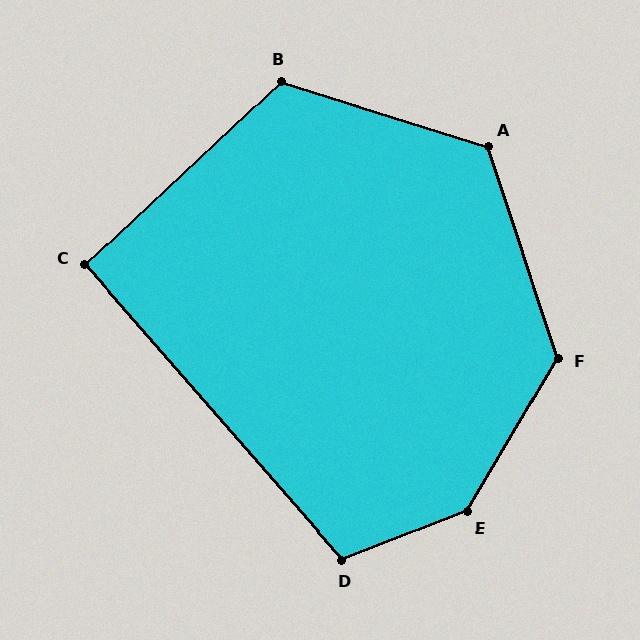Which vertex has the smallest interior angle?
C, at approximately 92 degrees.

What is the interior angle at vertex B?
Approximately 119 degrees (obtuse).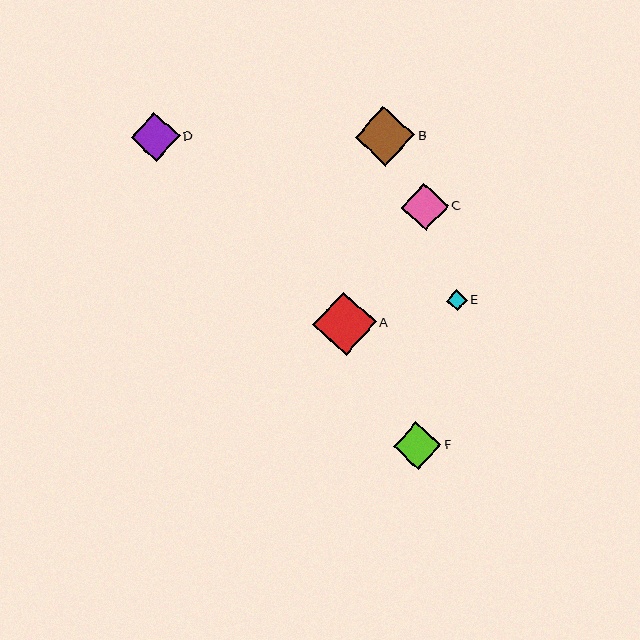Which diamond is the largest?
Diamond A is the largest with a size of approximately 63 pixels.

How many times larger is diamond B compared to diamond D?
Diamond B is approximately 1.2 times the size of diamond D.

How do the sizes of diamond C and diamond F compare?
Diamond C and diamond F are approximately the same size.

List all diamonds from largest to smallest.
From largest to smallest: A, B, D, C, F, E.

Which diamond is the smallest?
Diamond E is the smallest with a size of approximately 21 pixels.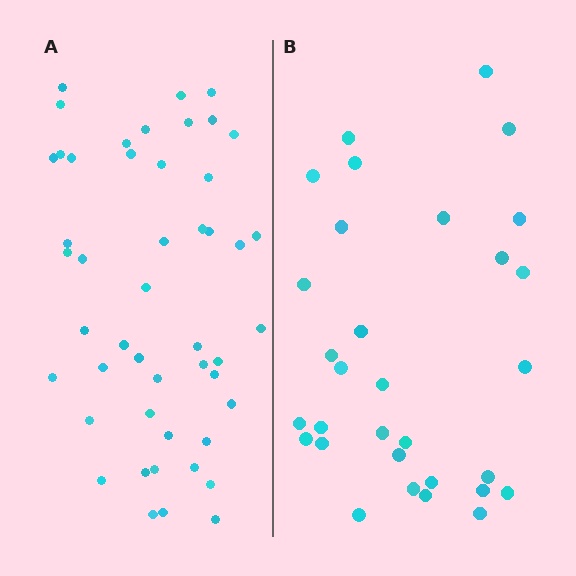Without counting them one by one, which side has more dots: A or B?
Region A (the left region) has more dots.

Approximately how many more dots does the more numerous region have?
Region A has approximately 15 more dots than region B.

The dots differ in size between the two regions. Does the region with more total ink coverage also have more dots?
No. Region B has more total ink coverage because its dots are larger, but region A actually contains more individual dots. Total area can be misleading — the number of items is what matters here.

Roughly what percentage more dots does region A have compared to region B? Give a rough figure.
About 55% more.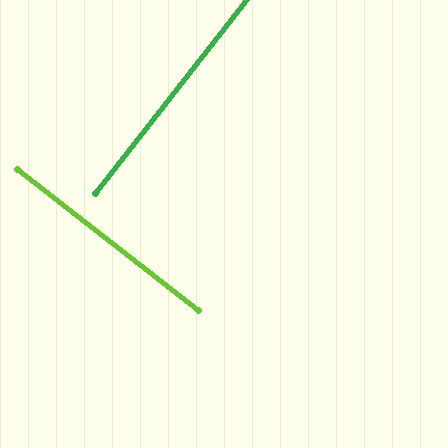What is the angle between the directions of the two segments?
Approximately 90 degrees.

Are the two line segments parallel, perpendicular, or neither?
Perpendicular — they meet at approximately 90°.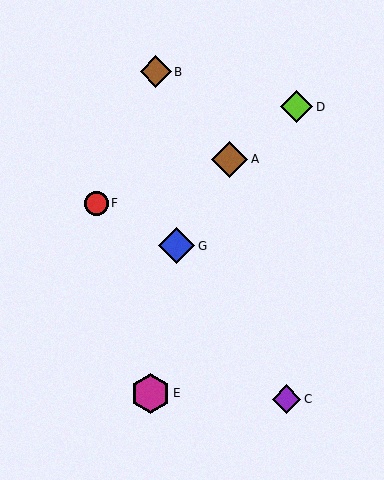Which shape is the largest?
The magenta hexagon (labeled E) is the largest.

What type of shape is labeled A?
Shape A is a brown diamond.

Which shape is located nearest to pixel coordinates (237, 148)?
The brown diamond (labeled A) at (230, 159) is nearest to that location.